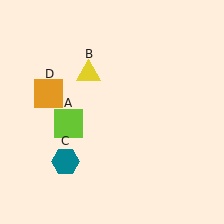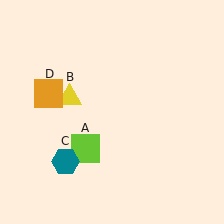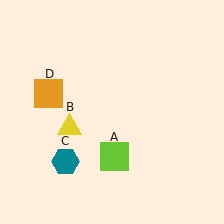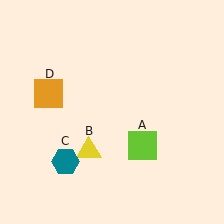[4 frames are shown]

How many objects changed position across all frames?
2 objects changed position: lime square (object A), yellow triangle (object B).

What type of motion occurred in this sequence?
The lime square (object A), yellow triangle (object B) rotated counterclockwise around the center of the scene.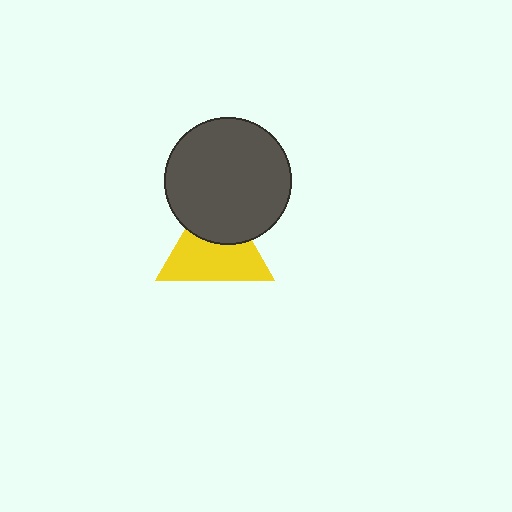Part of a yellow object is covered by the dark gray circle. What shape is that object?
It is a triangle.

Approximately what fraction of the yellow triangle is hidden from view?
Roughly 37% of the yellow triangle is hidden behind the dark gray circle.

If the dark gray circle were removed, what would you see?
You would see the complete yellow triangle.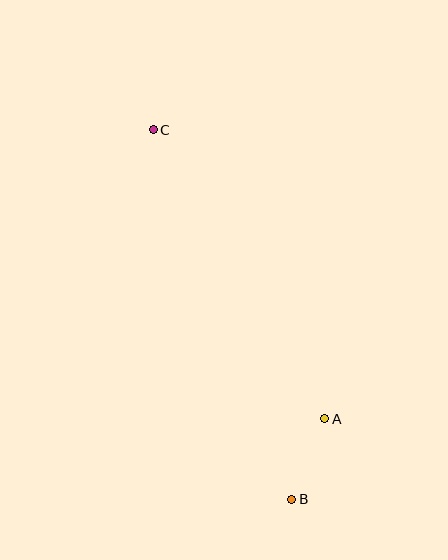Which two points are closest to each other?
Points A and B are closest to each other.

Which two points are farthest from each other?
Points B and C are farthest from each other.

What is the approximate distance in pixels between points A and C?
The distance between A and C is approximately 336 pixels.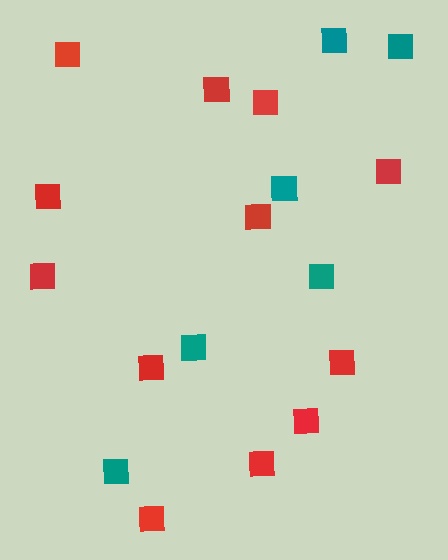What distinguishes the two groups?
There are 2 groups: one group of red squares (12) and one group of teal squares (6).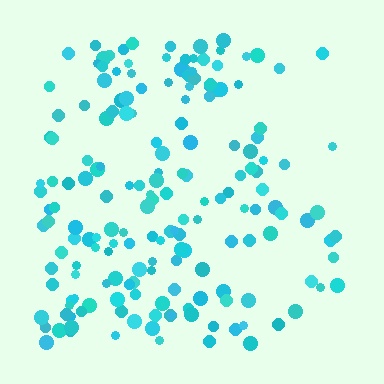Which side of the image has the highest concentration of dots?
The left.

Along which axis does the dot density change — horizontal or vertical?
Horizontal.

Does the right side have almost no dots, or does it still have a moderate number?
Still a moderate number, just noticeably fewer than the left.